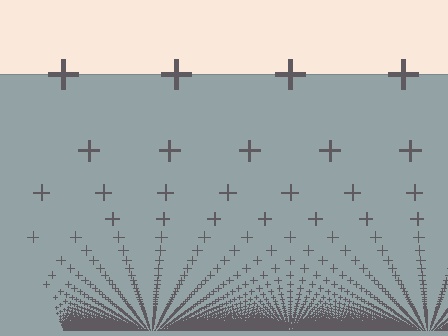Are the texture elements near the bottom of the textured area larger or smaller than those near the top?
Smaller. The gradient is inverted — elements near the bottom are smaller and denser.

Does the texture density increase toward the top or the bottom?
Density increases toward the bottom.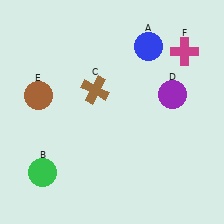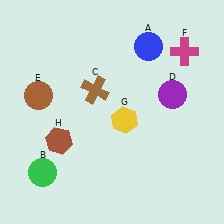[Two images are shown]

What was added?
A yellow hexagon (G), a brown hexagon (H) were added in Image 2.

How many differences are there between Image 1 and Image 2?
There are 2 differences between the two images.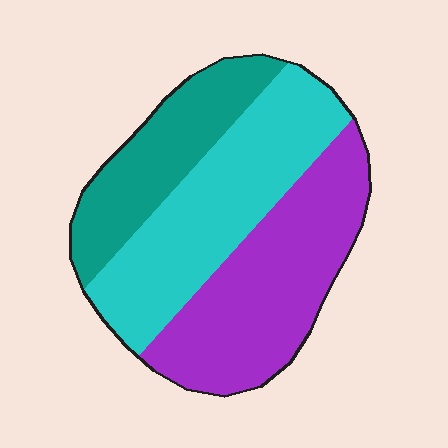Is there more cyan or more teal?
Cyan.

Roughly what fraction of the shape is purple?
Purple covers around 40% of the shape.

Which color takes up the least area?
Teal, at roughly 25%.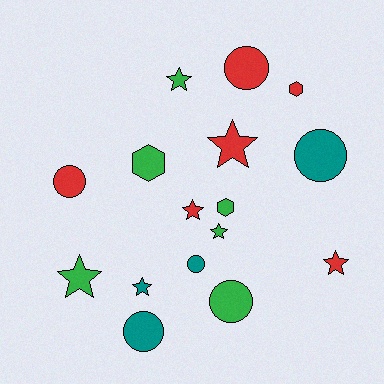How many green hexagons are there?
There are 2 green hexagons.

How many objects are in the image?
There are 16 objects.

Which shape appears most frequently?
Star, with 7 objects.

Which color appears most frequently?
Green, with 6 objects.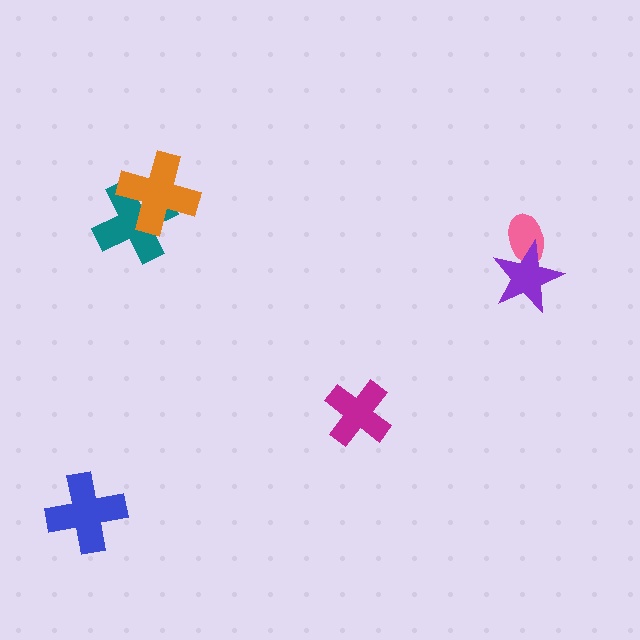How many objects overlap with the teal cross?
1 object overlaps with the teal cross.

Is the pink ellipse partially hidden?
Yes, it is partially covered by another shape.